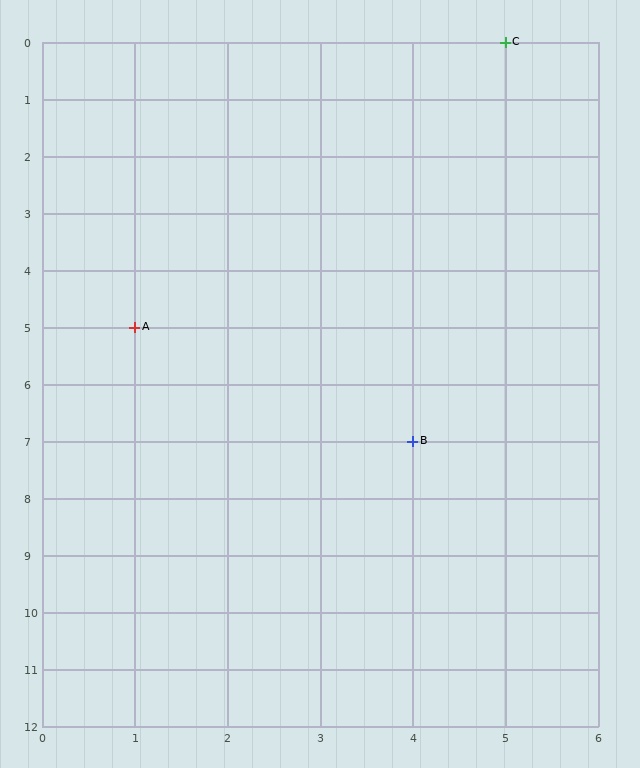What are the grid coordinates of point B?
Point B is at grid coordinates (4, 7).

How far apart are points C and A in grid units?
Points C and A are 4 columns and 5 rows apart (about 6.4 grid units diagonally).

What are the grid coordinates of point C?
Point C is at grid coordinates (5, 0).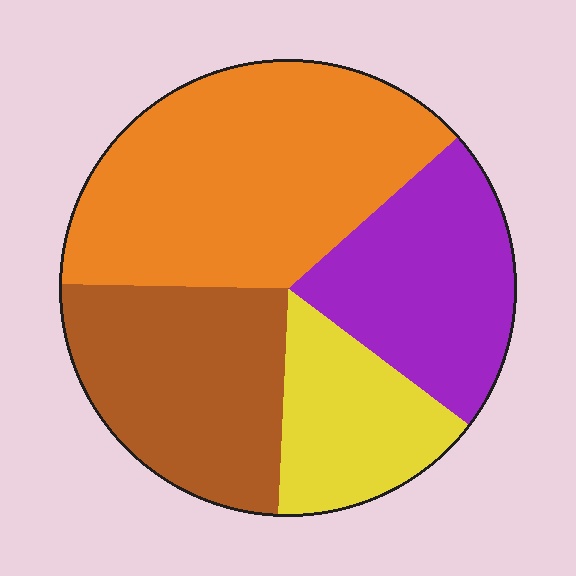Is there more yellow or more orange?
Orange.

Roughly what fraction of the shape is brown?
Brown covers 25% of the shape.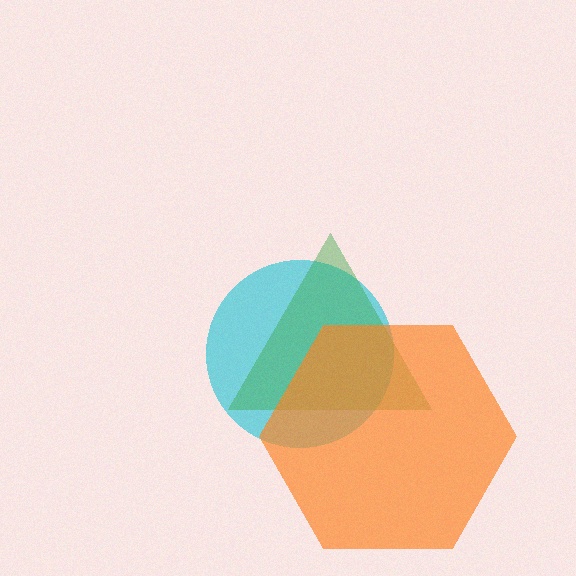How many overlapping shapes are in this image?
There are 3 overlapping shapes in the image.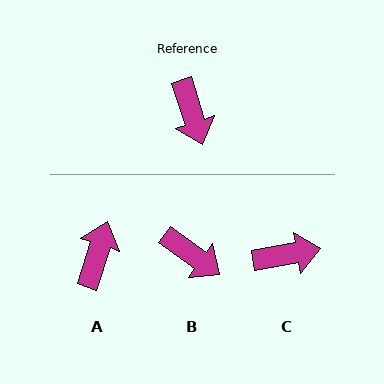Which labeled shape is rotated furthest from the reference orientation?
A, about 144 degrees away.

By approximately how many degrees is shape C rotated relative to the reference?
Approximately 82 degrees counter-clockwise.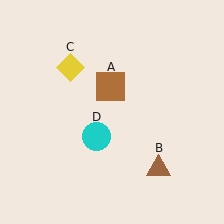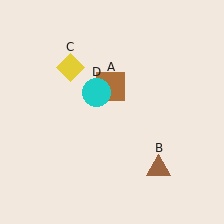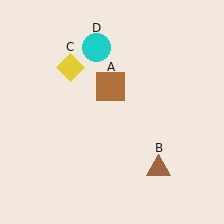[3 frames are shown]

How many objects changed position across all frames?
1 object changed position: cyan circle (object D).